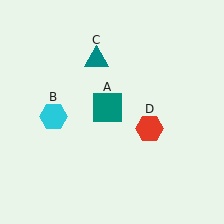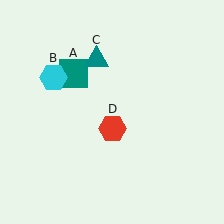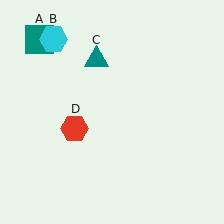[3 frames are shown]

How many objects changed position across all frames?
3 objects changed position: teal square (object A), cyan hexagon (object B), red hexagon (object D).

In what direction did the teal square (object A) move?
The teal square (object A) moved up and to the left.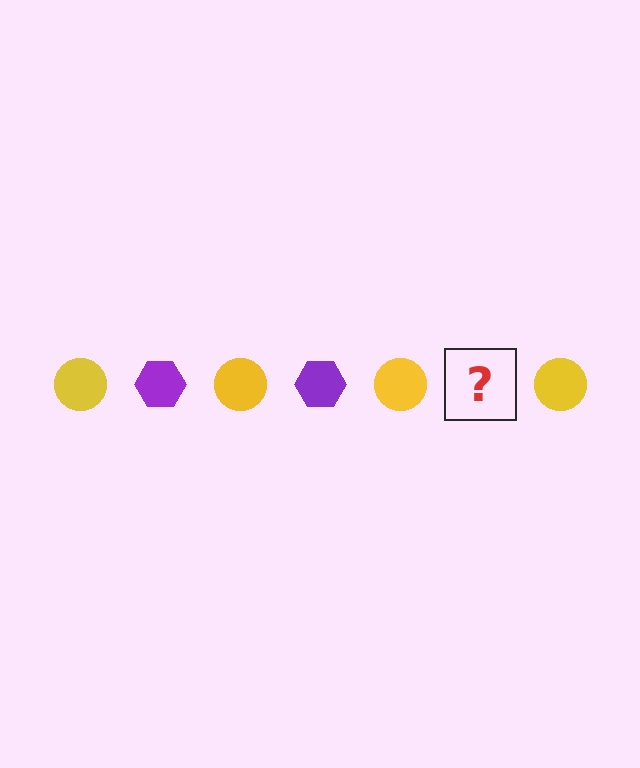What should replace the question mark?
The question mark should be replaced with a purple hexagon.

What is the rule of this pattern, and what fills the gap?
The rule is that the pattern alternates between yellow circle and purple hexagon. The gap should be filled with a purple hexagon.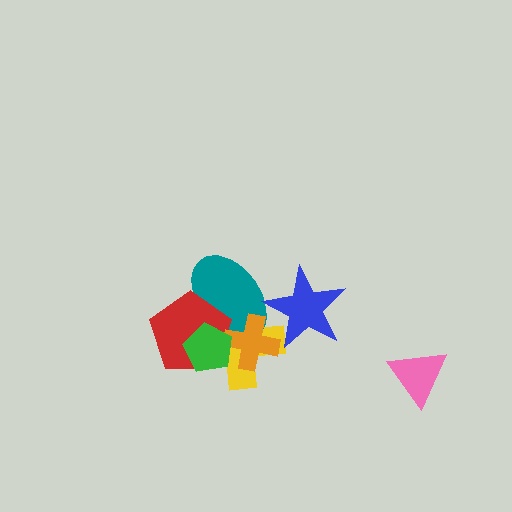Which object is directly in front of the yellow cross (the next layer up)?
The teal ellipse is directly in front of the yellow cross.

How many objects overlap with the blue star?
3 objects overlap with the blue star.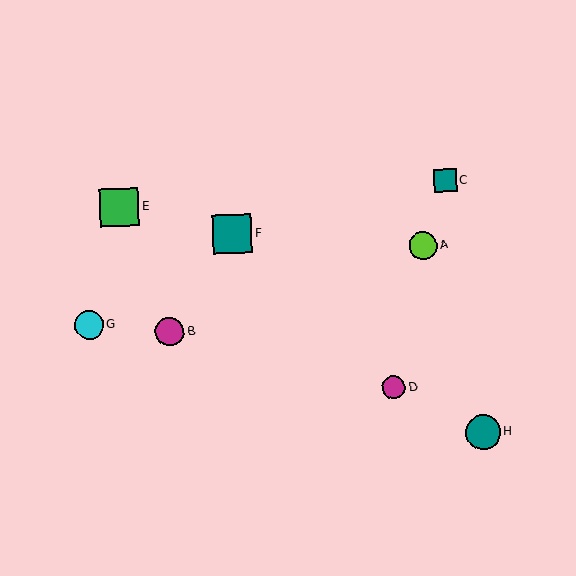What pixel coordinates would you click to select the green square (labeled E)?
Click at (119, 207) to select the green square E.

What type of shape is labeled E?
Shape E is a green square.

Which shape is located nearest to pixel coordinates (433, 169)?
The teal square (labeled C) at (445, 181) is nearest to that location.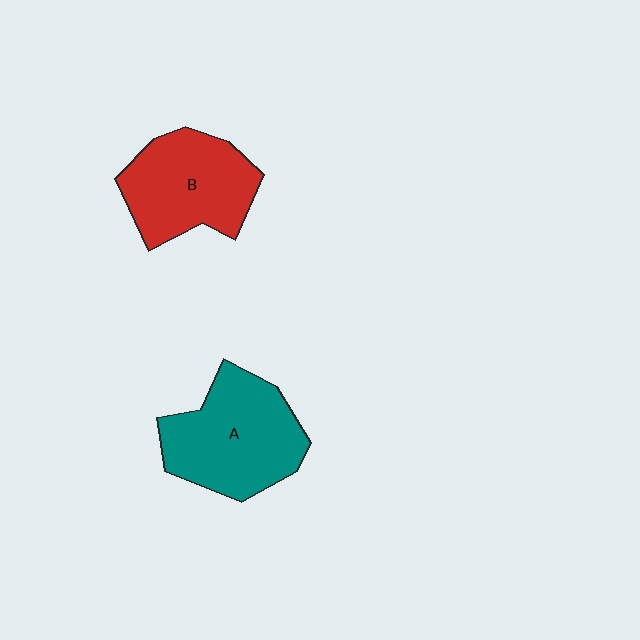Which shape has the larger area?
Shape A (teal).